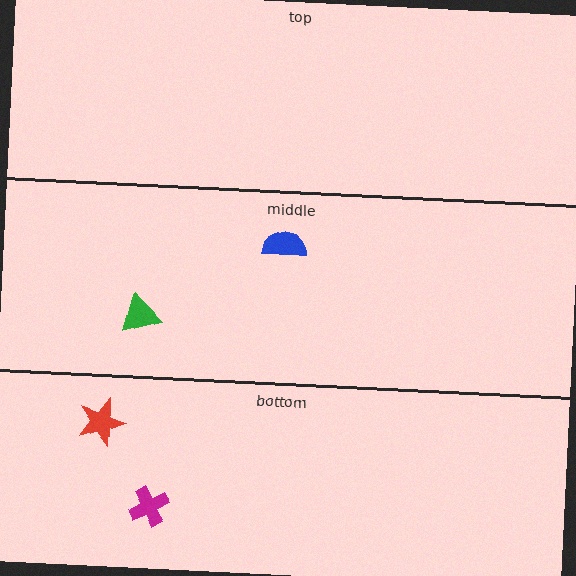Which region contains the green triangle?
The middle region.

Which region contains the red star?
The bottom region.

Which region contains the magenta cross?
The bottom region.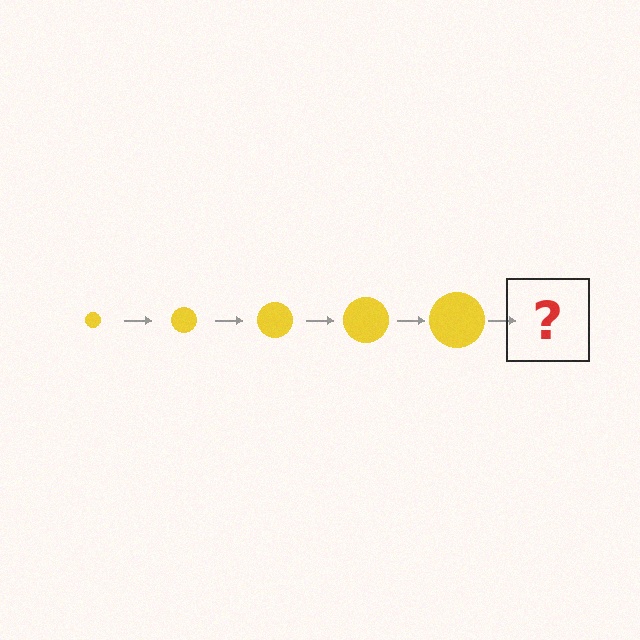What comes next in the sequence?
The next element should be a yellow circle, larger than the previous one.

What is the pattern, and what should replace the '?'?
The pattern is that the circle gets progressively larger each step. The '?' should be a yellow circle, larger than the previous one.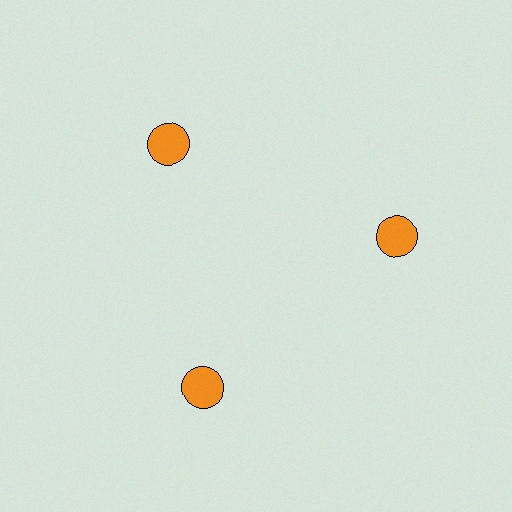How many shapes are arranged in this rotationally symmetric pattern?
There are 3 shapes, arranged in 3 groups of 1.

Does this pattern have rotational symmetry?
Yes, this pattern has 3-fold rotational symmetry. It looks the same after rotating 120 degrees around the center.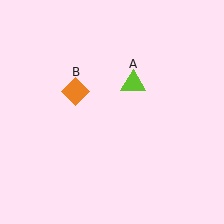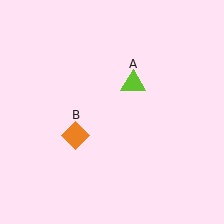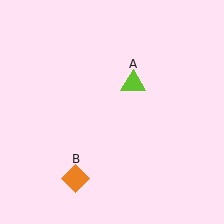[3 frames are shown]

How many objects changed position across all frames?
1 object changed position: orange diamond (object B).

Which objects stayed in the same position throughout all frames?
Lime triangle (object A) remained stationary.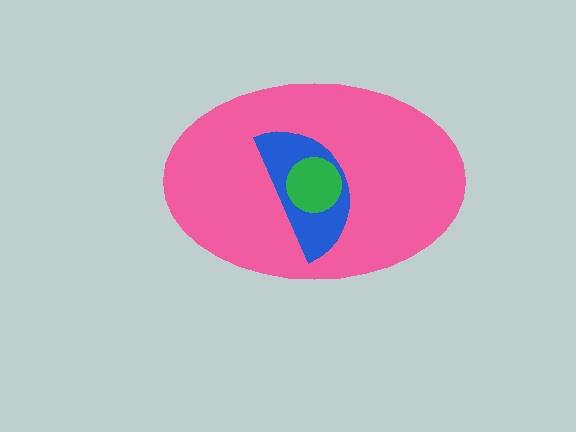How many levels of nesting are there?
3.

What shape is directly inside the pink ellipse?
The blue semicircle.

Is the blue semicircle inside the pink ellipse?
Yes.